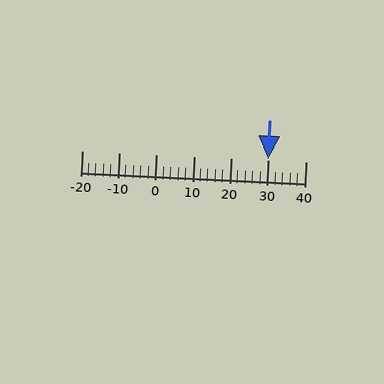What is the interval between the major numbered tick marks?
The major tick marks are spaced 10 units apart.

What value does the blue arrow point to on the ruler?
The blue arrow points to approximately 30.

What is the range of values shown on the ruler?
The ruler shows values from -20 to 40.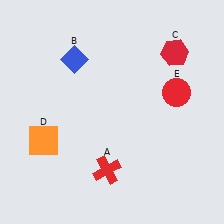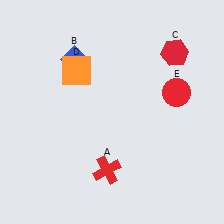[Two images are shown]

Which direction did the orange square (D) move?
The orange square (D) moved up.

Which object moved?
The orange square (D) moved up.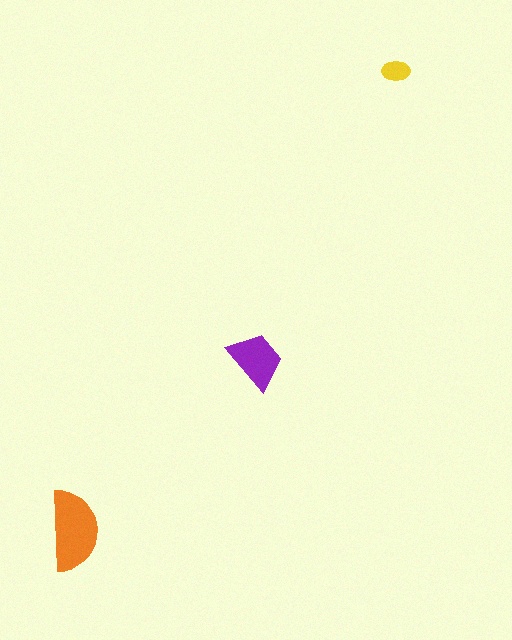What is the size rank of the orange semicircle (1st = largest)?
1st.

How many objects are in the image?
There are 3 objects in the image.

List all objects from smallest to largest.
The yellow ellipse, the purple trapezoid, the orange semicircle.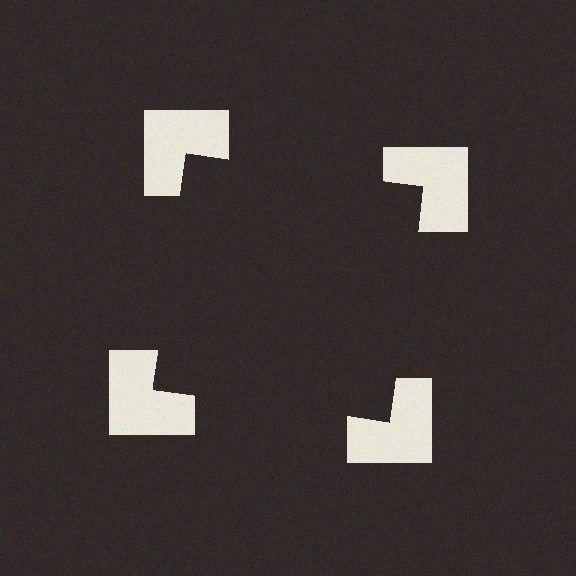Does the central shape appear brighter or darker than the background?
It typically appears slightly darker than the background, even though no actual brightness change is drawn.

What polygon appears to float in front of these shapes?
An illusory square — its edges are inferred from the aligned wedge cuts in the notched squares, not physically drawn.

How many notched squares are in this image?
There are 4 — one at each vertex of the illusory square.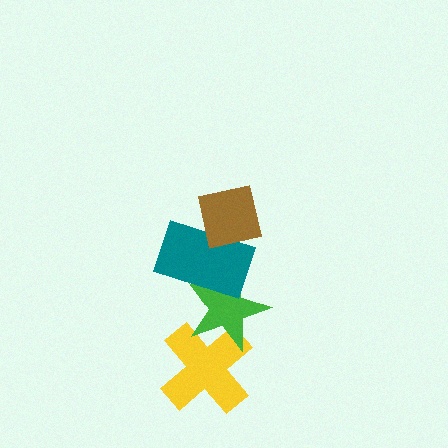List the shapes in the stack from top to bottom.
From top to bottom: the brown square, the teal rectangle, the green star, the yellow cross.